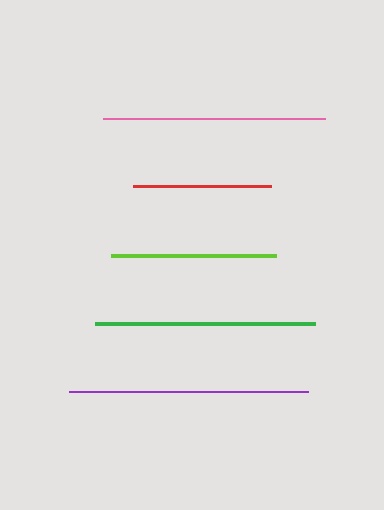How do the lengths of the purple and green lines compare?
The purple and green lines are approximately the same length.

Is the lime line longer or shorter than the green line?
The green line is longer than the lime line.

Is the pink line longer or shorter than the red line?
The pink line is longer than the red line.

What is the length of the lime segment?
The lime segment is approximately 166 pixels long.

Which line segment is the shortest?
The red line is the shortest at approximately 137 pixels.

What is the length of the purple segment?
The purple segment is approximately 240 pixels long.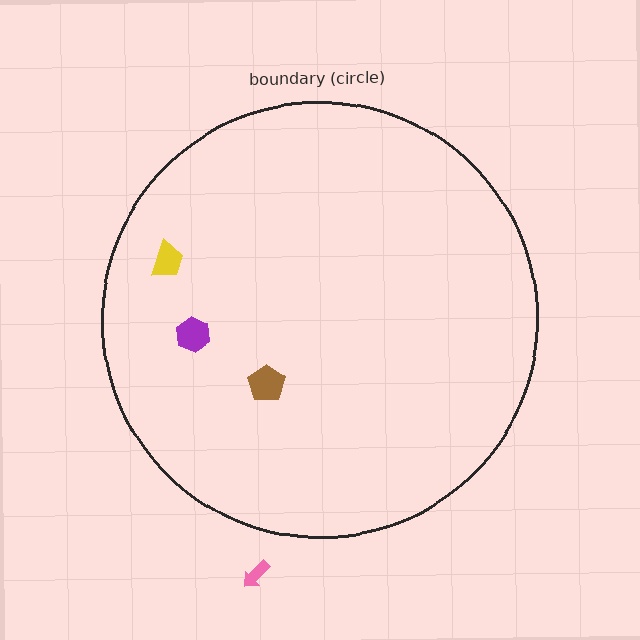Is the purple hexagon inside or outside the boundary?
Inside.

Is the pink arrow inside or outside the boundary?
Outside.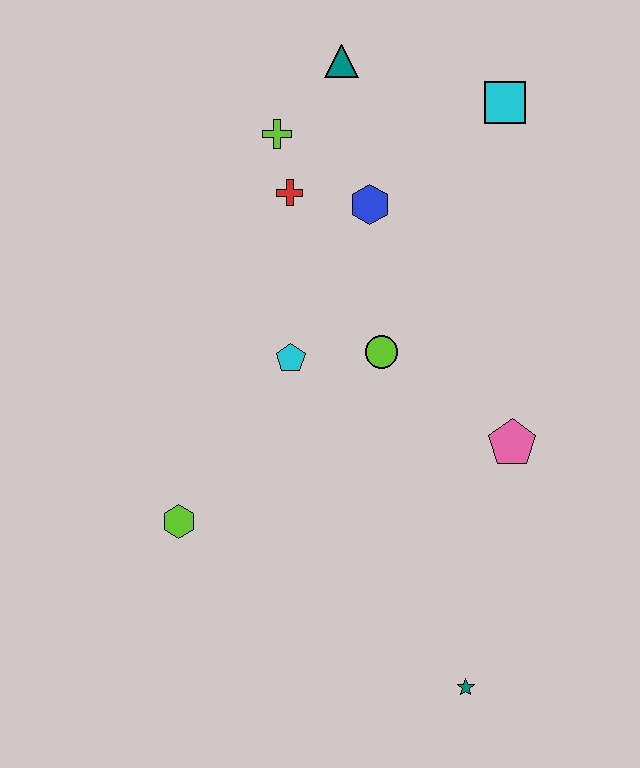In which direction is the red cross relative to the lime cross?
The red cross is below the lime cross.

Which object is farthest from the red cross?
The teal star is farthest from the red cross.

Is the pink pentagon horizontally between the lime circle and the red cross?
No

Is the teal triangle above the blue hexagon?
Yes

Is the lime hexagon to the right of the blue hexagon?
No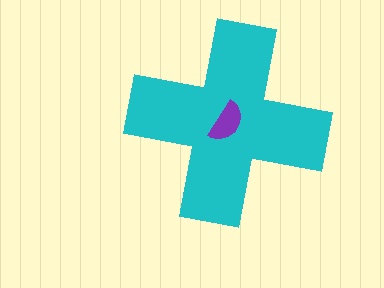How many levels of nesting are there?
2.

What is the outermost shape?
The cyan cross.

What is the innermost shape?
The purple semicircle.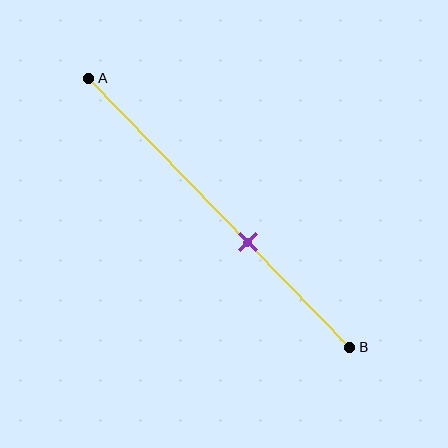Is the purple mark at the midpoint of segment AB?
No, the mark is at about 60% from A, not at the 50% midpoint.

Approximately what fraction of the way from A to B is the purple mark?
The purple mark is approximately 60% of the way from A to B.